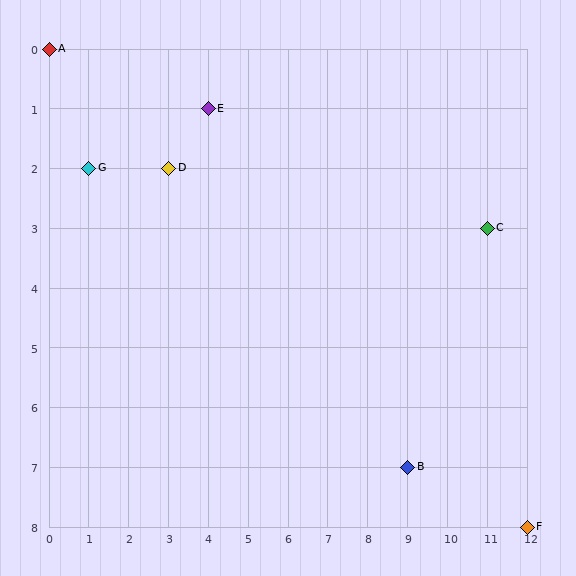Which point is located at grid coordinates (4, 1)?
Point E is at (4, 1).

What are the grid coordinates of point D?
Point D is at grid coordinates (3, 2).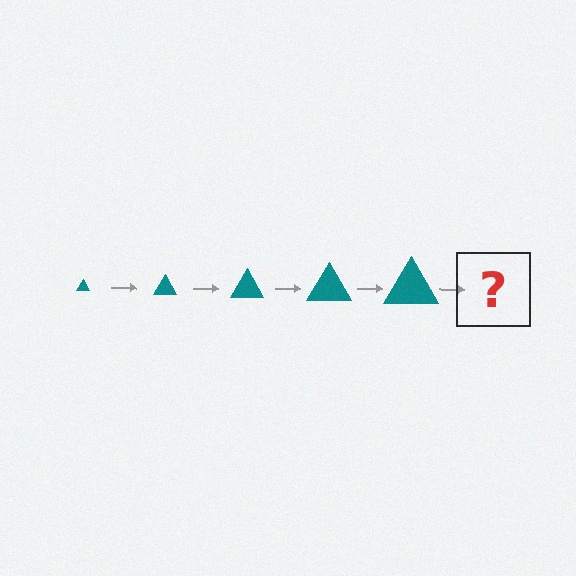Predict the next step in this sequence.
The next step is a teal triangle, larger than the previous one.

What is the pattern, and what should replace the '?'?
The pattern is that the triangle gets progressively larger each step. The '?' should be a teal triangle, larger than the previous one.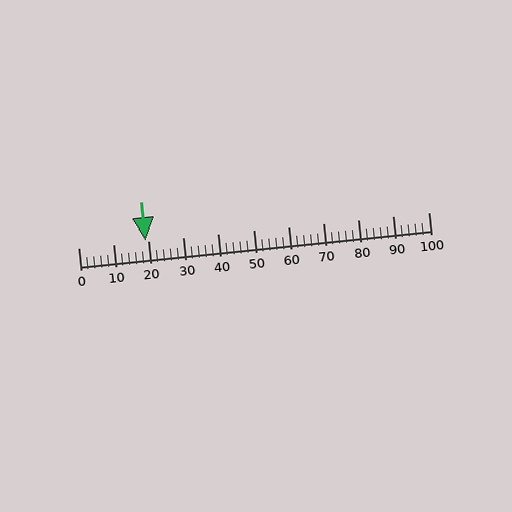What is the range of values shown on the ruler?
The ruler shows values from 0 to 100.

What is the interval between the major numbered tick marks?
The major tick marks are spaced 10 units apart.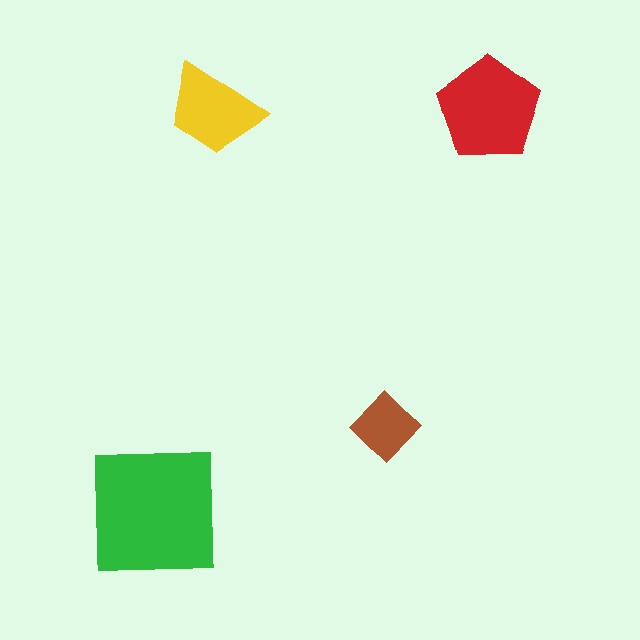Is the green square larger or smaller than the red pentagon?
Larger.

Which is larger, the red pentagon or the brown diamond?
The red pentagon.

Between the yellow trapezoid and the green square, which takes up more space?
The green square.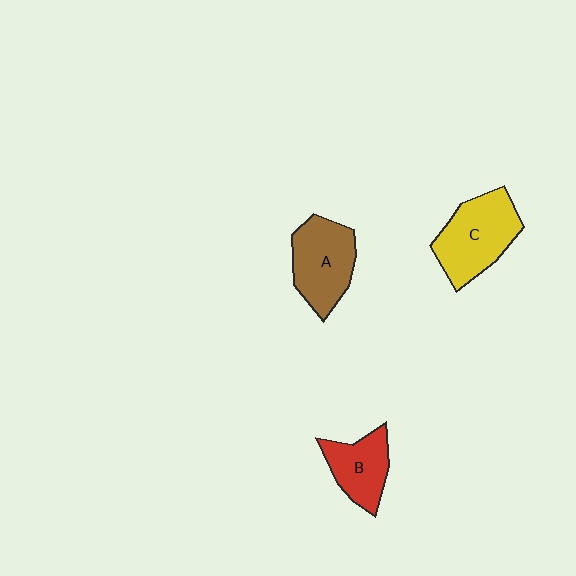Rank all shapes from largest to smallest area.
From largest to smallest: C (yellow), A (brown), B (red).